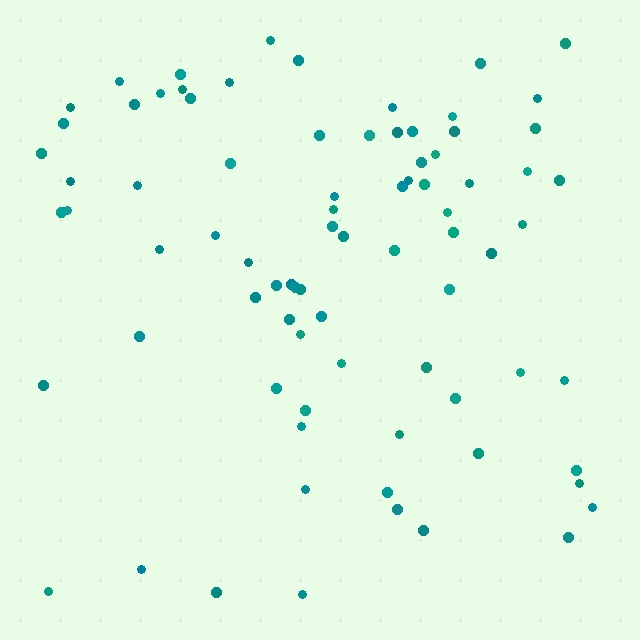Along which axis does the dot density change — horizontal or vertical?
Vertical.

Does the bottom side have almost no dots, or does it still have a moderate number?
Still a moderate number, just noticeably fewer than the top.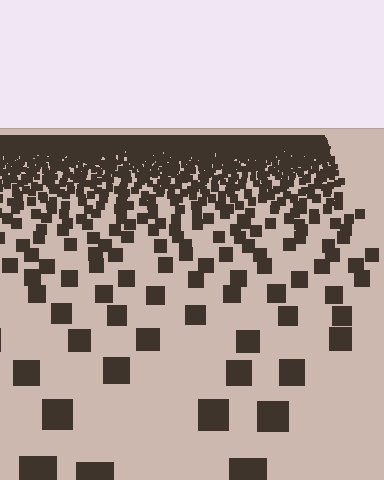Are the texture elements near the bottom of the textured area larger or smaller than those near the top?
Larger. Near the bottom, elements are closer to the viewer and appear at a bigger on-screen size.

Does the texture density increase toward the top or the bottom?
Density increases toward the top.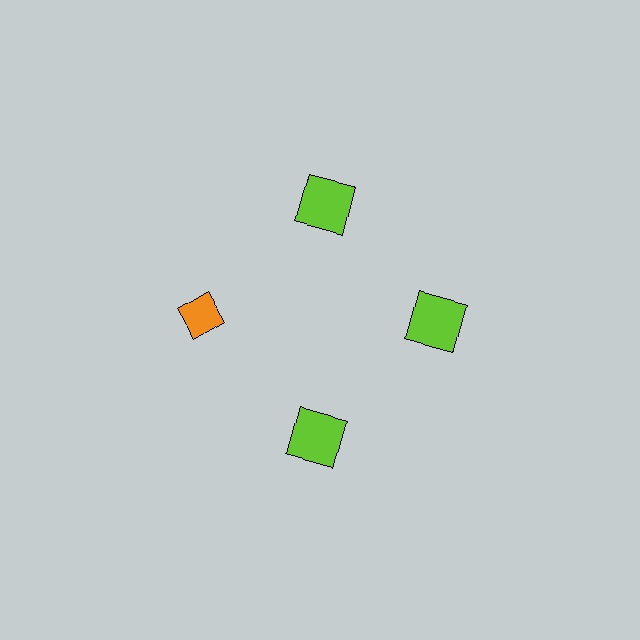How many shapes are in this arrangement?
There are 4 shapes arranged in a ring pattern.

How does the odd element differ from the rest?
It differs in both color (orange instead of lime) and shape (diamond instead of square).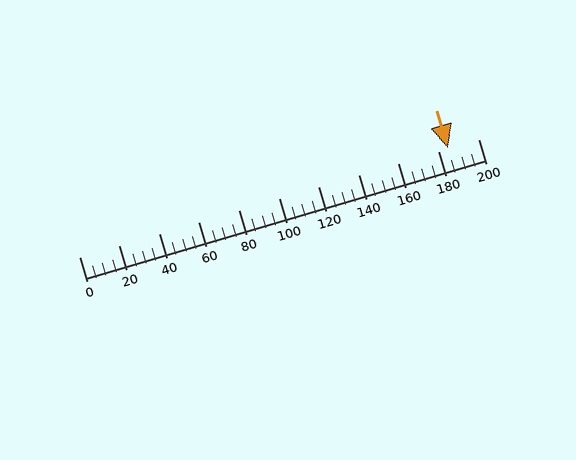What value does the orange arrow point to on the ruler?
The orange arrow points to approximately 185.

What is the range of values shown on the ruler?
The ruler shows values from 0 to 200.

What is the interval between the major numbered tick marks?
The major tick marks are spaced 20 units apart.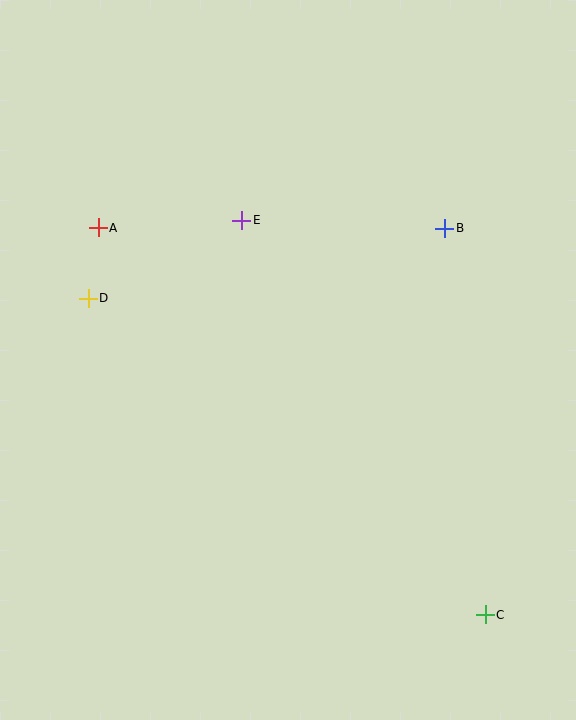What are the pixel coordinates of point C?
Point C is at (485, 615).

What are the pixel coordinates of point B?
Point B is at (445, 228).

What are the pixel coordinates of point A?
Point A is at (98, 228).